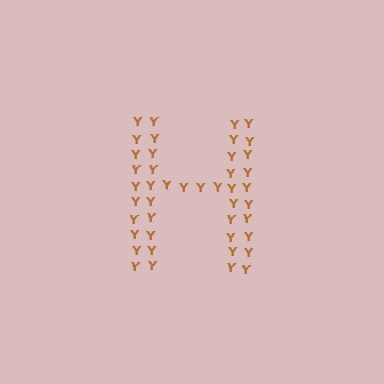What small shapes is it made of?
It is made of small letter Y's.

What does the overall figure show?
The overall figure shows the letter H.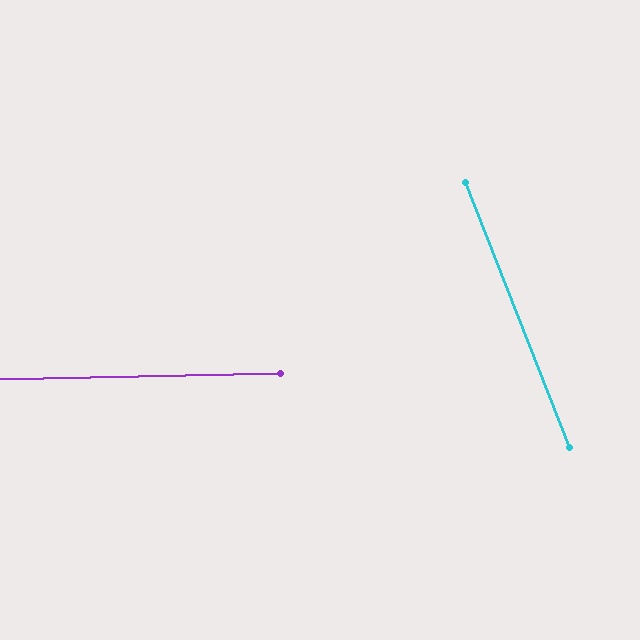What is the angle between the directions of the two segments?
Approximately 70 degrees.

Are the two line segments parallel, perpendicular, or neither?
Neither parallel nor perpendicular — they differ by about 70°.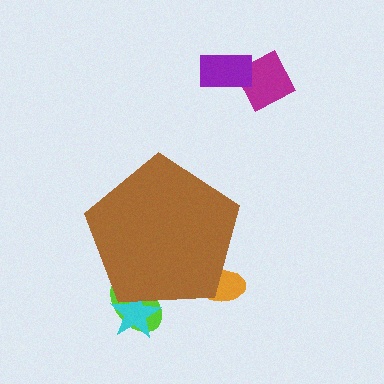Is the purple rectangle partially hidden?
No, the purple rectangle is fully visible.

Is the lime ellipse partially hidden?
Yes, the lime ellipse is partially hidden behind the brown pentagon.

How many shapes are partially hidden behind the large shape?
3 shapes are partially hidden.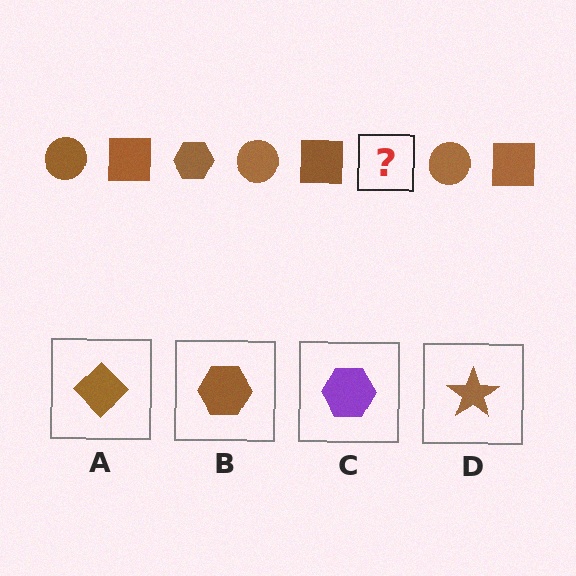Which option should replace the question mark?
Option B.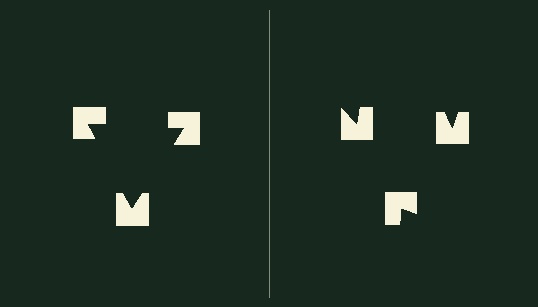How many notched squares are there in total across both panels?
6 — 3 on each side.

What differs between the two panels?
The notched squares are positioned identically on both sides; only the wedge orientations differ. On the left they align to a triangle; on the right they are misaligned.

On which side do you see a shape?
An illusory triangle appears on the left side. On the right side the wedge cuts are rotated, so no coherent shape forms.